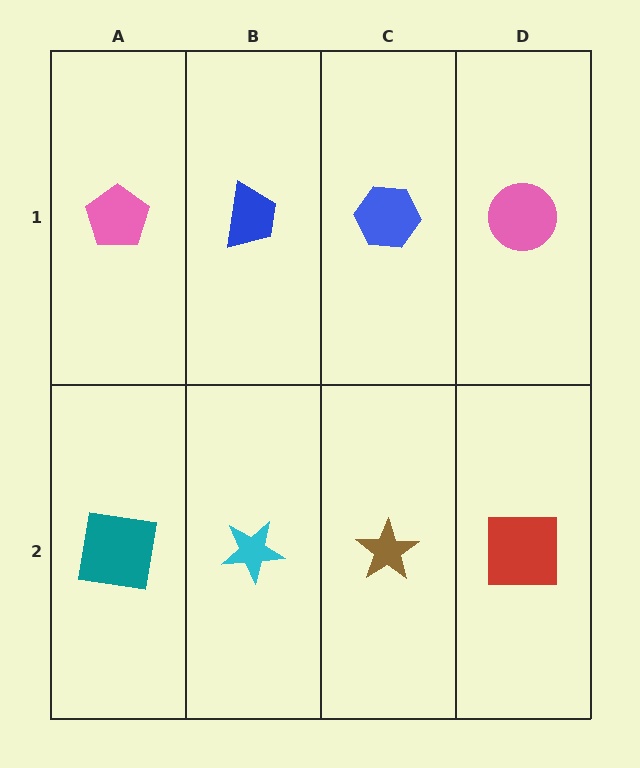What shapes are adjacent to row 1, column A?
A teal square (row 2, column A), a blue trapezoid (row 1, column B).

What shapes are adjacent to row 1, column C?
A brown star (row 2, column C), a blue trapezoid (row 1, column B), a pink circle (row 1, column D).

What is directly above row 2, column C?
A blue hexagon.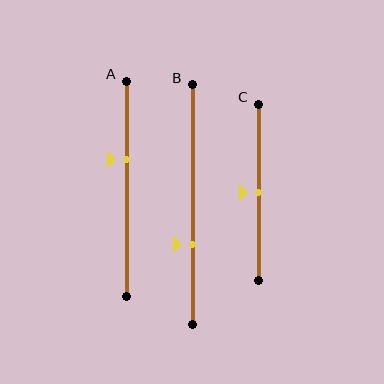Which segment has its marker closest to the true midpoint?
Segment C has its marker closest to the true midpoint.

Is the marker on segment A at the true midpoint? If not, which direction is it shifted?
No, the marker on segment A is shifted upward by about 14% of the segment length.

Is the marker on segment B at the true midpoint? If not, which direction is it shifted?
No, the marker on segment B is shifted downward by about 17% of the segment length.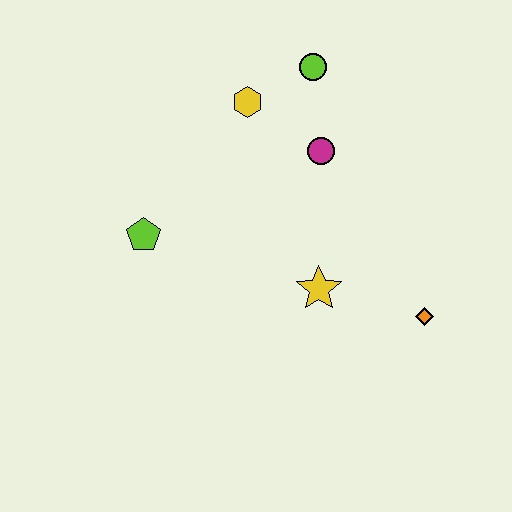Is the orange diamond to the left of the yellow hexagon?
No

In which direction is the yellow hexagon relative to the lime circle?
The yellow hexagon is to the left of the lime circle.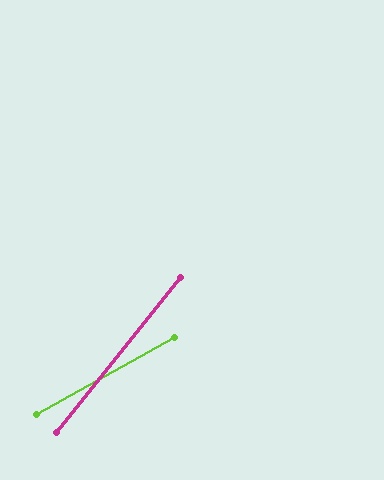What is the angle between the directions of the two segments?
Approximately 22 degrees.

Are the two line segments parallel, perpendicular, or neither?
Neither parallel nor perpendicular — they differ by about 22°.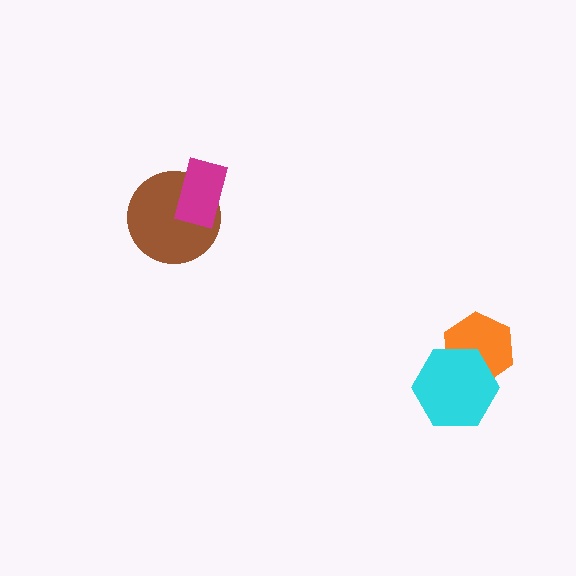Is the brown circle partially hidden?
Yes, it is partially covered by another shape.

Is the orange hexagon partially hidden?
Yes, it is partially covered by another shape.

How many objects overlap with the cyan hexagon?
1 object overlaps with the cyan hexagon.